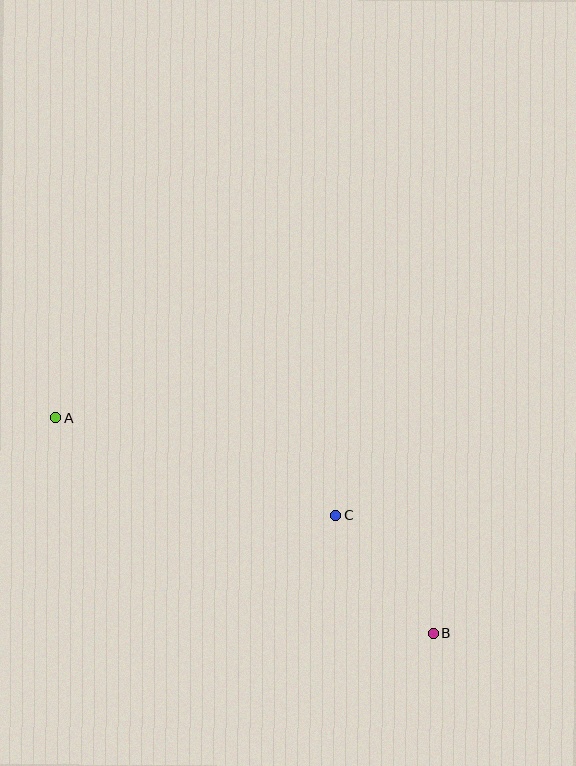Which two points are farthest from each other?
Points A and B are farthest from each other.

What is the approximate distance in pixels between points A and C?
The distance between A and C is approximately 297 pixels.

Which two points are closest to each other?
Points B and C are closest to each other.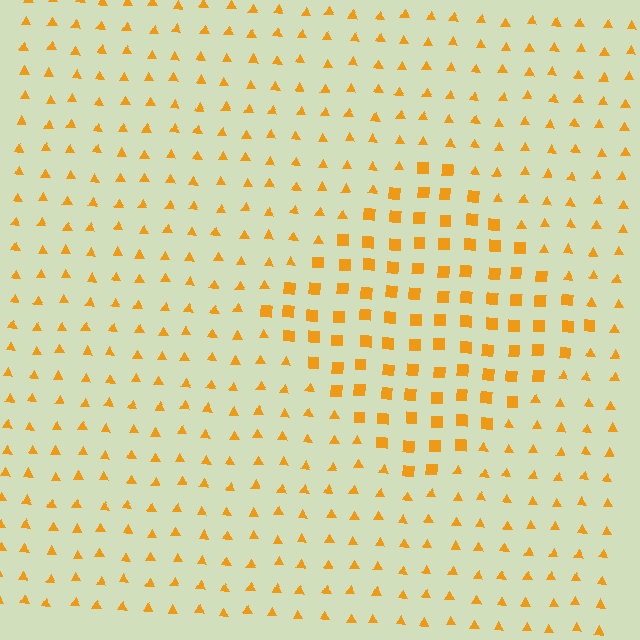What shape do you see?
I see a diamond.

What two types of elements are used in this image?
The image uses squares inside the diamond region and triangles outside it.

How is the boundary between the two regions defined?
The boundary is defined by a change in element shape: squares inside vs. triangles outside. All elements share the same color and spacing.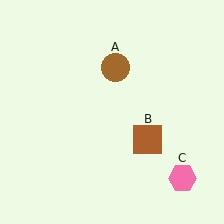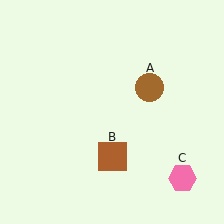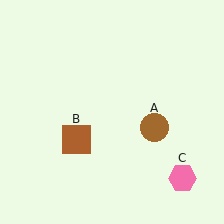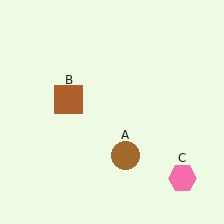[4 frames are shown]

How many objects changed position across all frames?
2 objects changed position: brown circle (object A), brown square (object B).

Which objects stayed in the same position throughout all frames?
Pink hexagon (object C) remained stationary.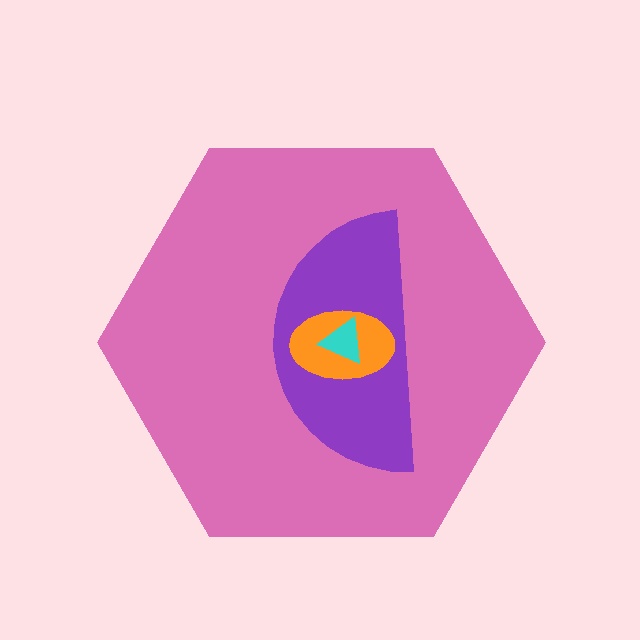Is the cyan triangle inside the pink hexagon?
Yes.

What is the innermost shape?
The cyan triangle.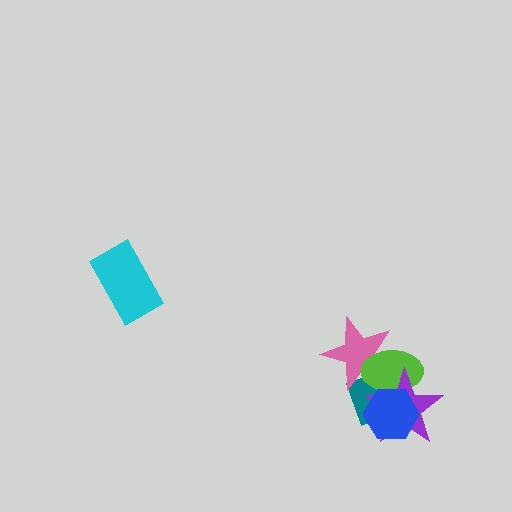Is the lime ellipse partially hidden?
Yes, it is partially covered by another shape.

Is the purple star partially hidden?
Yes, it is partially covered by another shape.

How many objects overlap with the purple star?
4 objects overlap with the purple star.